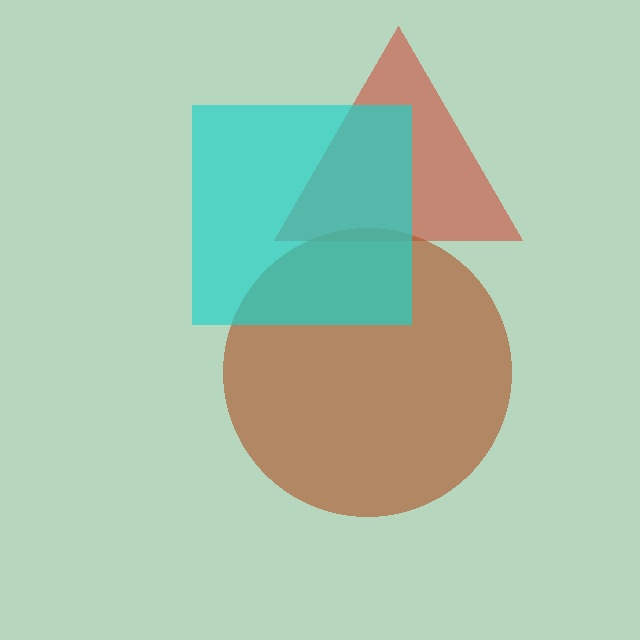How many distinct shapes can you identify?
There are 3 distinct shapes: a red triangle, a brown circle, a cyan square.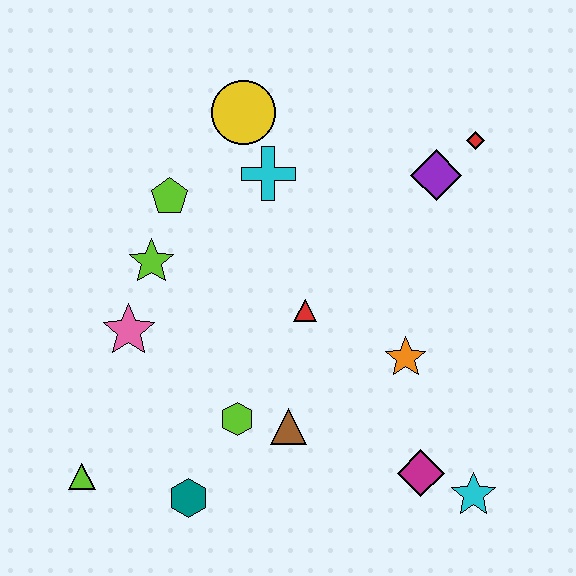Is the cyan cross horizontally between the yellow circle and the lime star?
No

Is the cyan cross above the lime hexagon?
Yes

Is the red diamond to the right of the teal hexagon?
Yes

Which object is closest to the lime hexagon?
The brown triangle is closest to the lime hexagon.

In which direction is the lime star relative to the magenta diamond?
The lime star is to the left of the magenta diamond.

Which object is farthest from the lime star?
The cyan star is farthest from the lime star.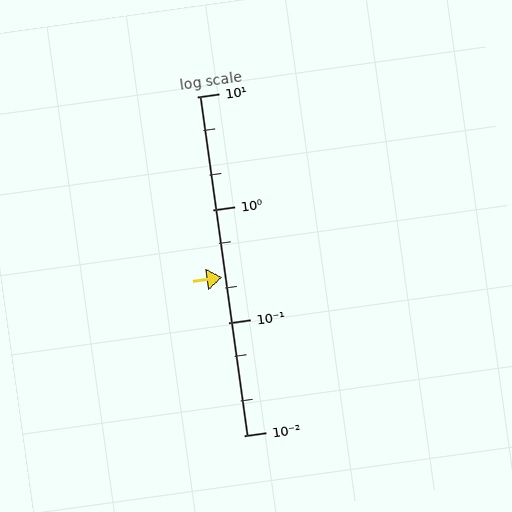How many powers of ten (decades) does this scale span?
The scale spans 3 decades, from 0.01 to 10.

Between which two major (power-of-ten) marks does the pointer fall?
The pointer is between 0.1 and 1.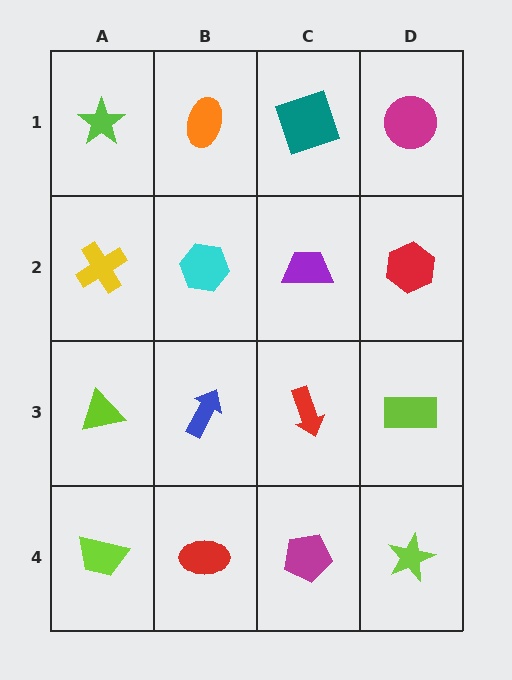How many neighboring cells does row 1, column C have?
3.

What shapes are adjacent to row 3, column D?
A red hexagon (row 2, column D), a lime star (row 4, column D), a red arrow (row 3, column C).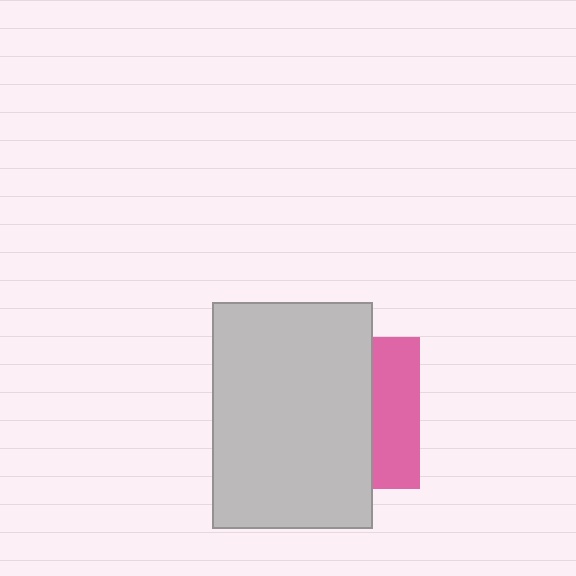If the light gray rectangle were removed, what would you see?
You would see the complete pink square.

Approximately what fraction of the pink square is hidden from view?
Roughly 70% of the pink square is hidden behind the light gray rectangle.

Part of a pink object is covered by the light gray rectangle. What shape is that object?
It is a square.